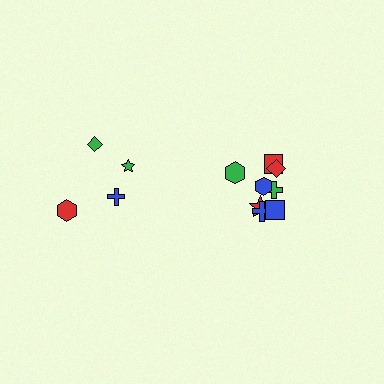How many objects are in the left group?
There are 4 objects.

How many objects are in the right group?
There are 8 objects.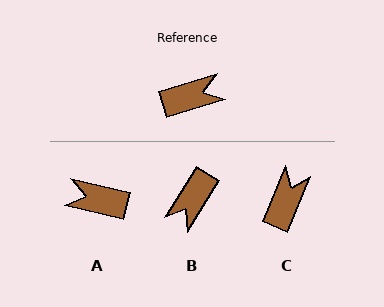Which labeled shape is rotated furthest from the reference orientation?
A, about 150 degrees away.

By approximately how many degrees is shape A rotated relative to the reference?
Approximately 150 degrees counter-clockwise.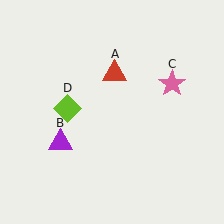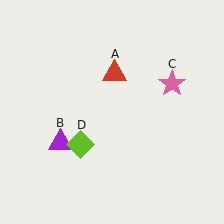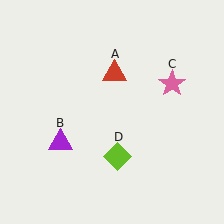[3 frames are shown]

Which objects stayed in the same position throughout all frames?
Red triangle (object A) and purple triangle (object B) and pink star (object C) remained stationary.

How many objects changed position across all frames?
1 object changed position: lime diamond (object D).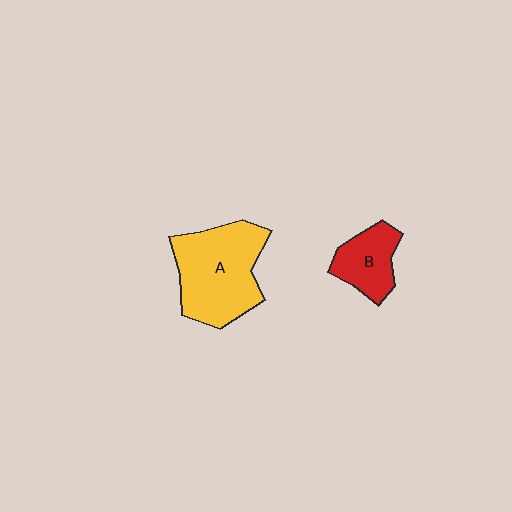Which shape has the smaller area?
Shape B (red).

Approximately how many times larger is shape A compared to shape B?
Approximately 2.1 times.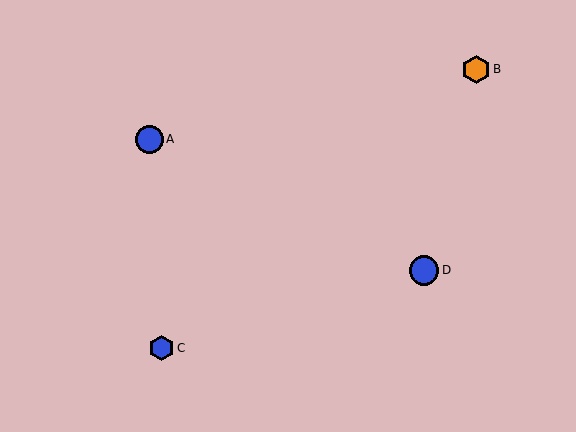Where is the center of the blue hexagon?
The center of the blue hexagon is at (162, 348).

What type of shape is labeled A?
Shape A is a blue circle.